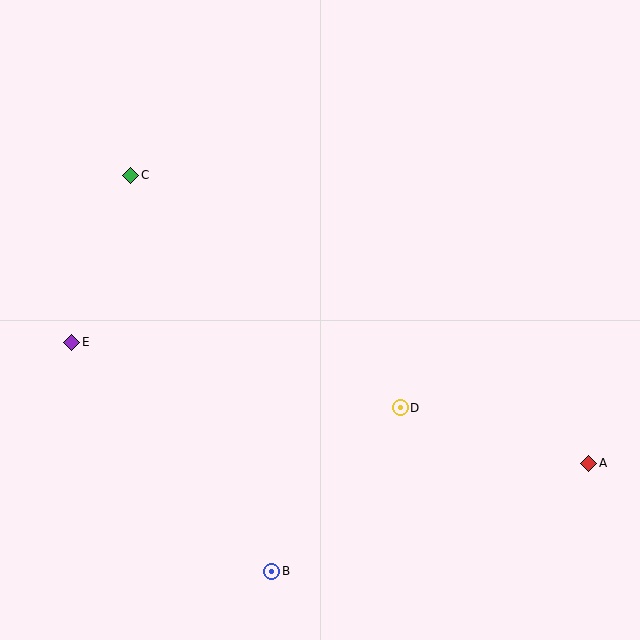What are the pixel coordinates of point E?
Point E is at (72, 342).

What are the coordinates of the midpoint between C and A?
The midpoint between C and A is at (360, 319).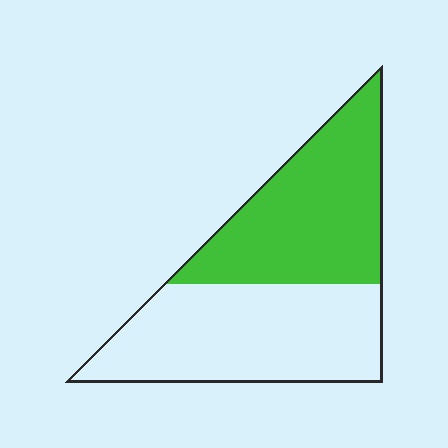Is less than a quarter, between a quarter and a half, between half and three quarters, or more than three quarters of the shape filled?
Between a quarter and a half.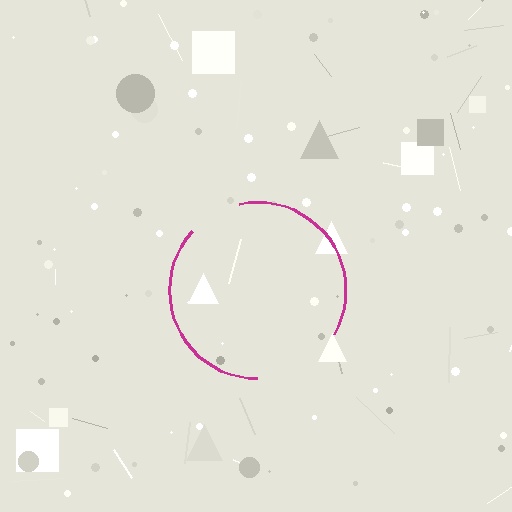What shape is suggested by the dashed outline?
The dashed outline suggests a circle.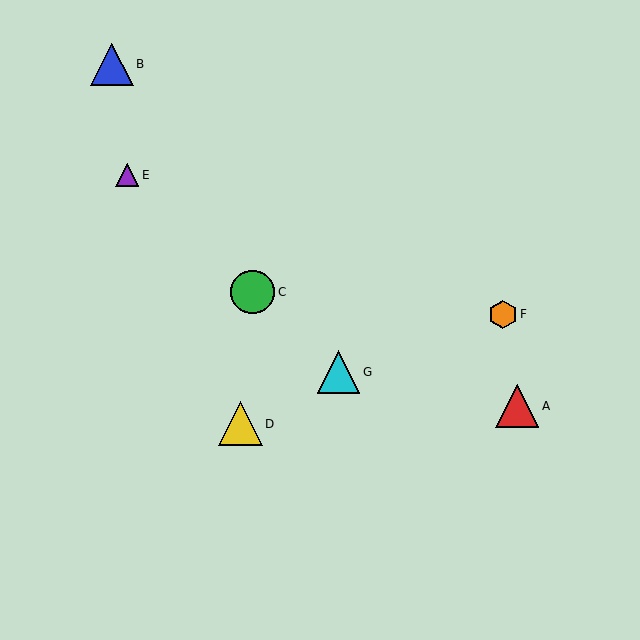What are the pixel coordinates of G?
Object G is at (339, 372).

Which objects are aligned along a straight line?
Objects C, E, G are aligned along a straight line.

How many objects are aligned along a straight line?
3 objects (C, E, G) are aligned along a straight line.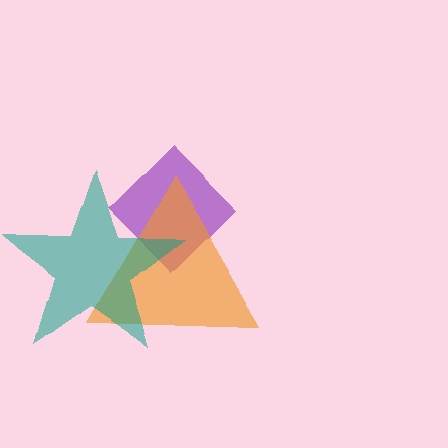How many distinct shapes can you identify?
There are 3 distinct shapes: a purple diamond, an orange triangle, a teal star.